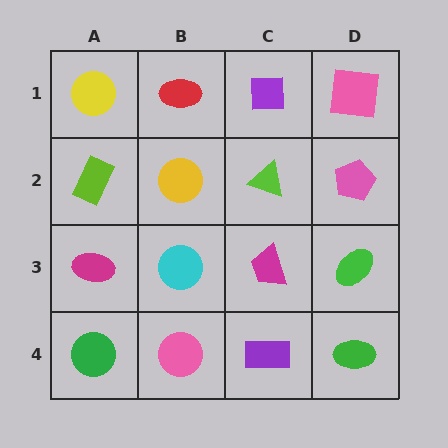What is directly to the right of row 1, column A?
A red ellipse.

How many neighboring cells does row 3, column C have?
4.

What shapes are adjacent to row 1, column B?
A yellow circle (row 2, column B), a yellow circle (row 1, column A), a purple square (row 1, column C).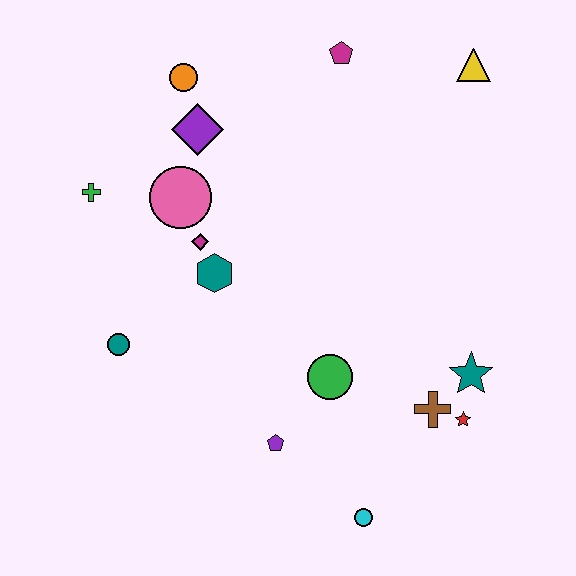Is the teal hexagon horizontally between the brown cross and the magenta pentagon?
No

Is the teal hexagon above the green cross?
No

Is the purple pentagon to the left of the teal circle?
No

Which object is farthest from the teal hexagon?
The yellow triangle is farthest from the teal hexagon.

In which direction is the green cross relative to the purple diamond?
The green cross is to the left of the purple diamond.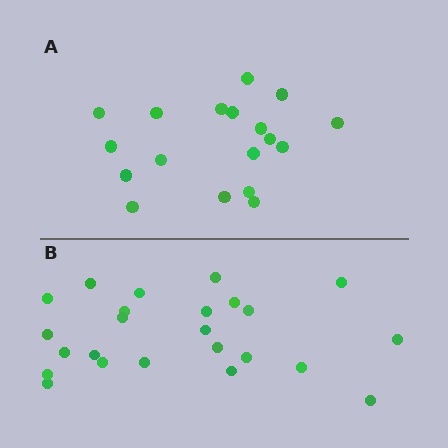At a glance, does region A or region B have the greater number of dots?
Region B (the bottom region) has more dots.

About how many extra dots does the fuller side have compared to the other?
Region B has about 6 more dots than region A.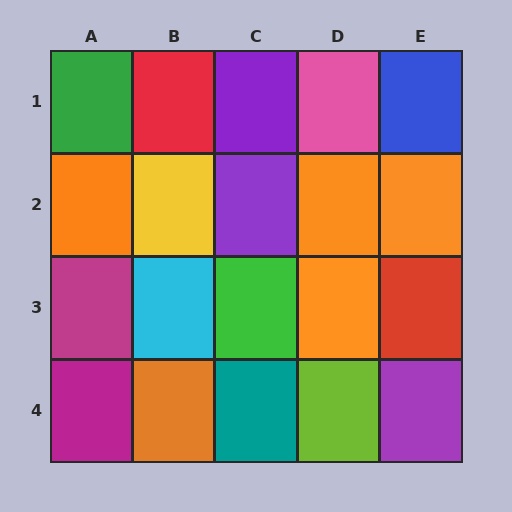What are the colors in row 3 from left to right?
Magenta, cyan, green, orange, red.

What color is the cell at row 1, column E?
Blue.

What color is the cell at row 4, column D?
Lime.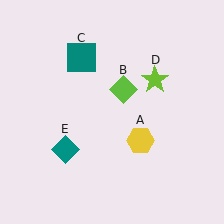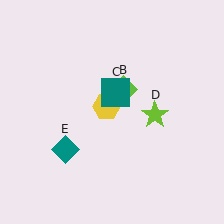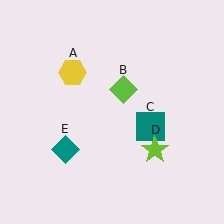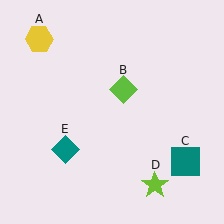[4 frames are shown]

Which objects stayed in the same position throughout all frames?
Lime diamond (object B) and teal diamond (object E) remained stationary.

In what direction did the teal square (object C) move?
The teal square (object C) moved down and to the right.